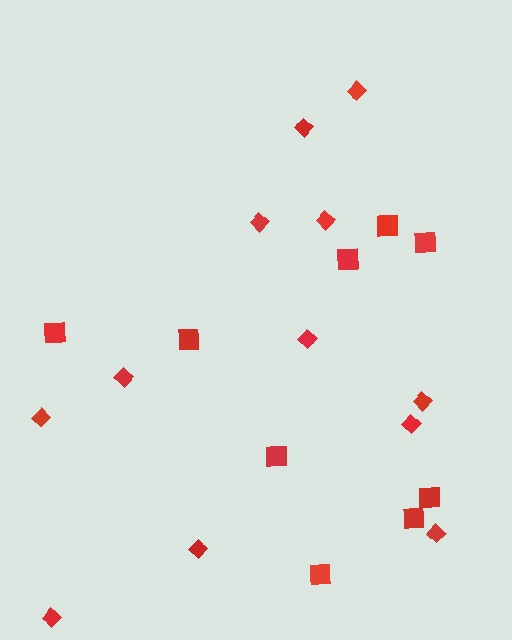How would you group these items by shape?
There are 2 groups: one group of squares (9) and one group of diamonds (12).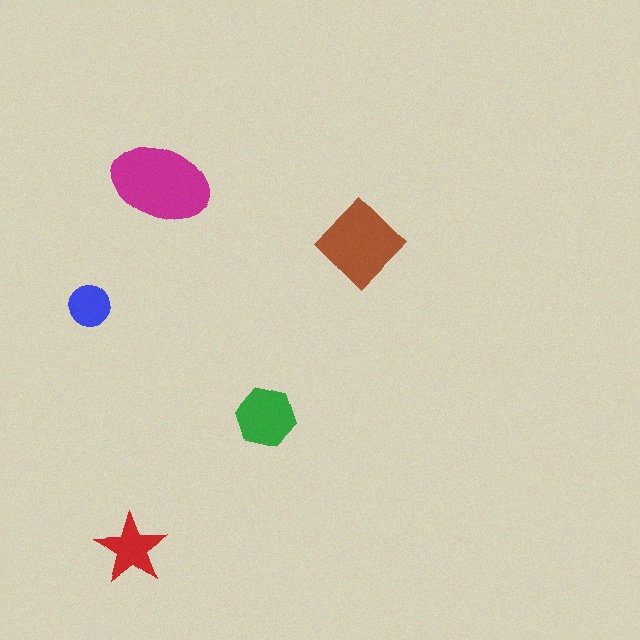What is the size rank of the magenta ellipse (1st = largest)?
1st.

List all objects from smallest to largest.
The blue circle, the red star, the green hexagon, the brown diamond, the magenta ellipse.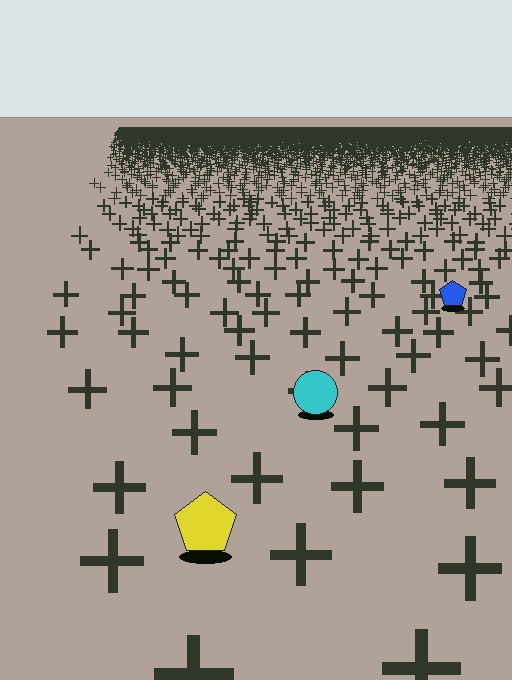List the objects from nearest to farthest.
From nearest to farthest: the yellow pentagon, the cyan circle, the blue pentagon.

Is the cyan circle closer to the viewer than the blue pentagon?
Yes. The cyan circle is closer — you can tell from the texture gradient: the ground texture is coarser near it.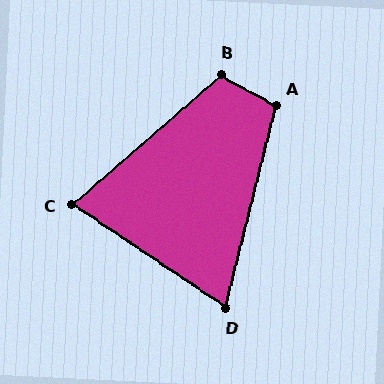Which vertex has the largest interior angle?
B, at approximately 110 degrees.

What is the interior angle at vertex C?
Approximately 75 degrees (acute).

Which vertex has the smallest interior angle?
D, at approximately 70 degrees.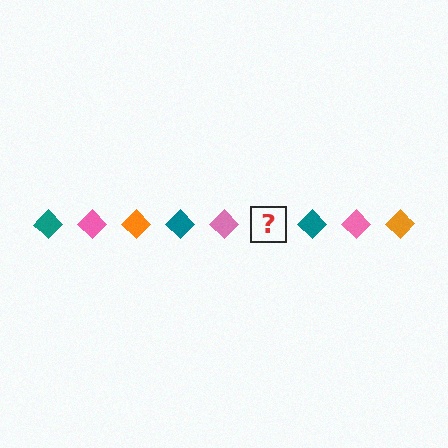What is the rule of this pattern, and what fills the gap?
The rule is that the pattern cycles through teal, pink, orange diamonds. The gap should be filled with an orange diamond.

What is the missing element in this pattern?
The missing element is an orange diamond.